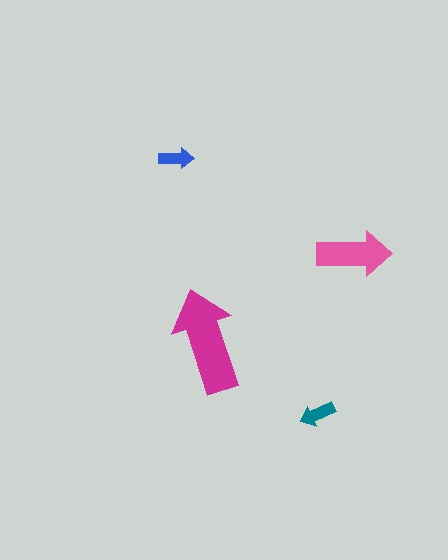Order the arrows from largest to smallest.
the magenta one, the pink one, the teal one, the blue one.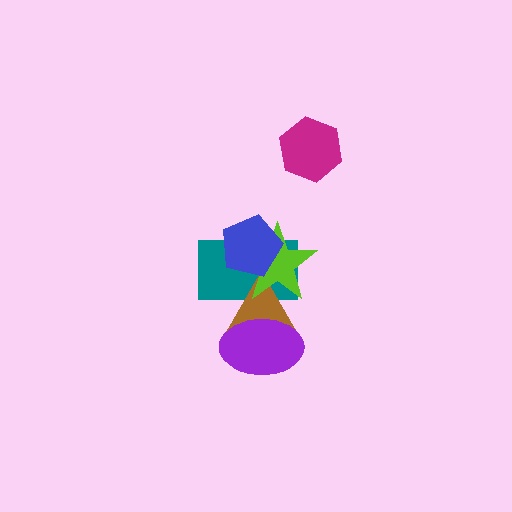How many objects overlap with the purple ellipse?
2 objects overlap with the purple ellipse.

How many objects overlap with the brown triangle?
3 objects overlap with the brown triangle.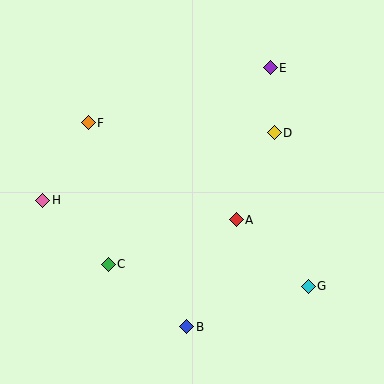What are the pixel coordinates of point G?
Point G is at (308, 286).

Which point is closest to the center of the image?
Point A at (236, 220) is closest to the center.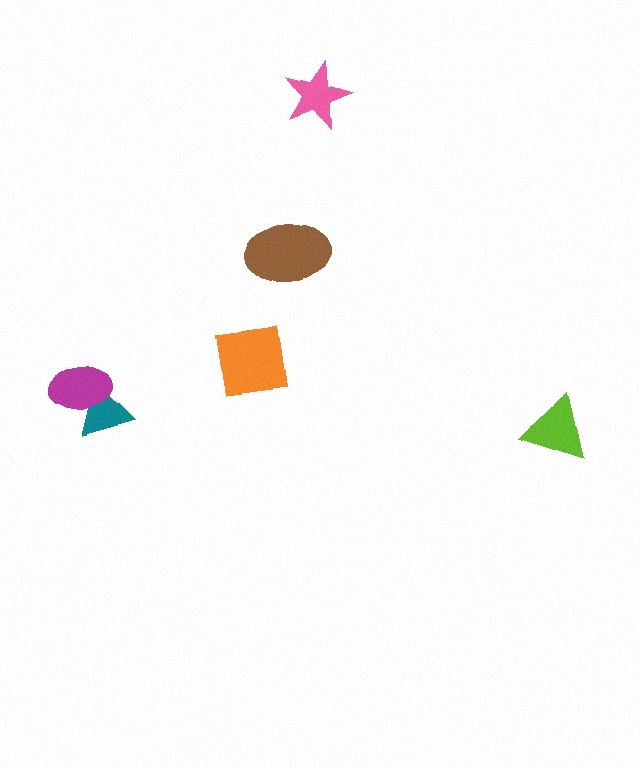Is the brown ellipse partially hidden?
No, no other shape covers it.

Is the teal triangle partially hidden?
Yes, it is partially covered by another shape.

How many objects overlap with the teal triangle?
1 object overlaps with the teal triangle.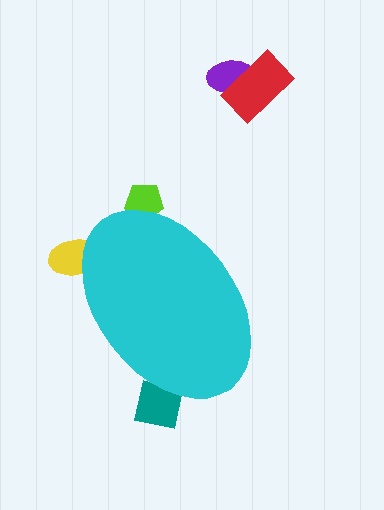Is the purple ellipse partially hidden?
No, the purple ellipse is fully visible.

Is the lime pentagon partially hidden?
Yes, the lime pentagon is partially hidden behind the cyan ellipse.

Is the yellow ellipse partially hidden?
Yes, the yellow ellipse is partially hidden behind the cyan ellipse.